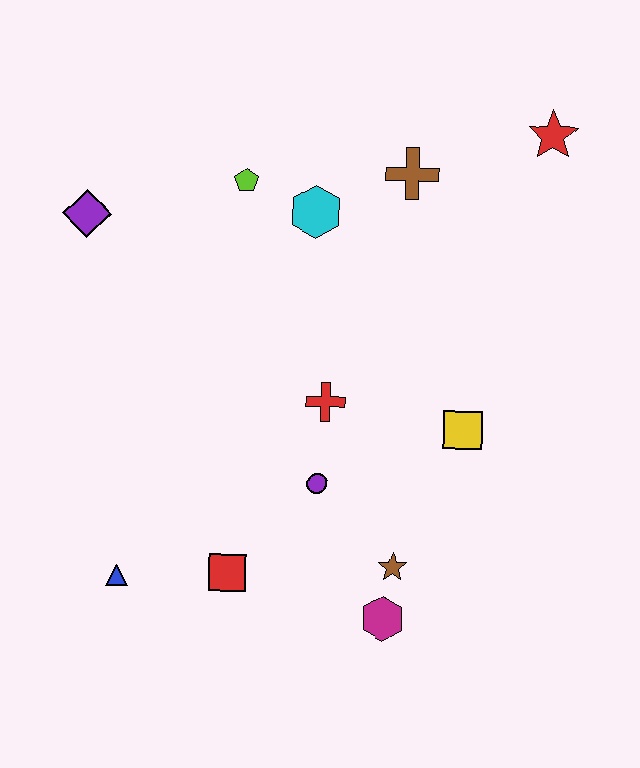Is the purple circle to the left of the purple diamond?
No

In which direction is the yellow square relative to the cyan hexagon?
The yellow square is below the cyan hexagon.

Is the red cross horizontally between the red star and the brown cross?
No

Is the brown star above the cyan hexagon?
No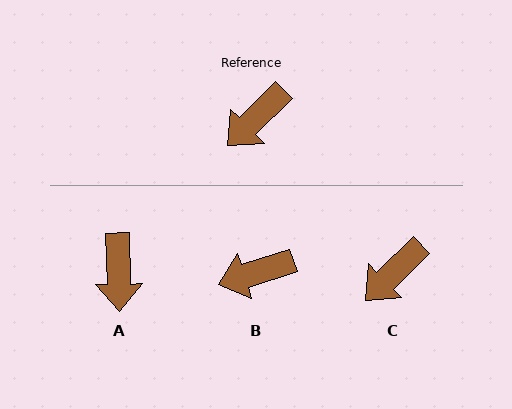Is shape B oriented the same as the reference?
No, it is off by about 27 degrees.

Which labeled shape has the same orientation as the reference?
C.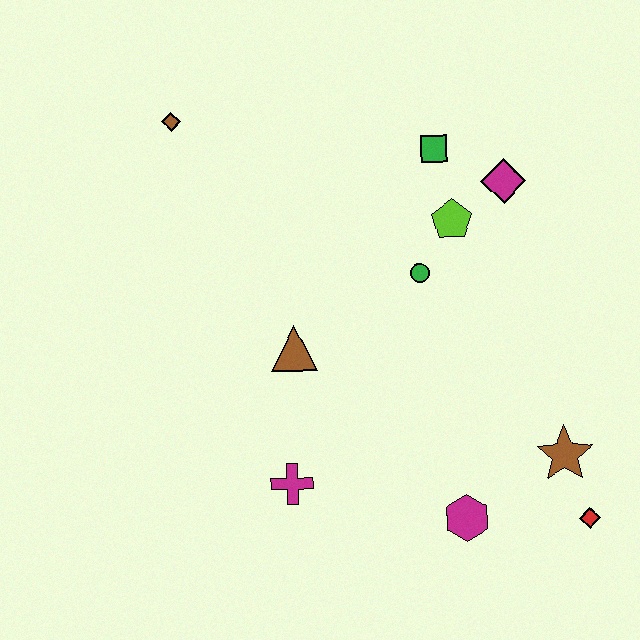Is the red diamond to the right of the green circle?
Yes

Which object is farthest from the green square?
The red diamond is farthest from the green square.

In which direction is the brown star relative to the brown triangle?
The brown star is to the right of the brown triangle.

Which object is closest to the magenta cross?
The brown triangle is closest to the magenta cross.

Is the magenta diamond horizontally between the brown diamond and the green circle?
No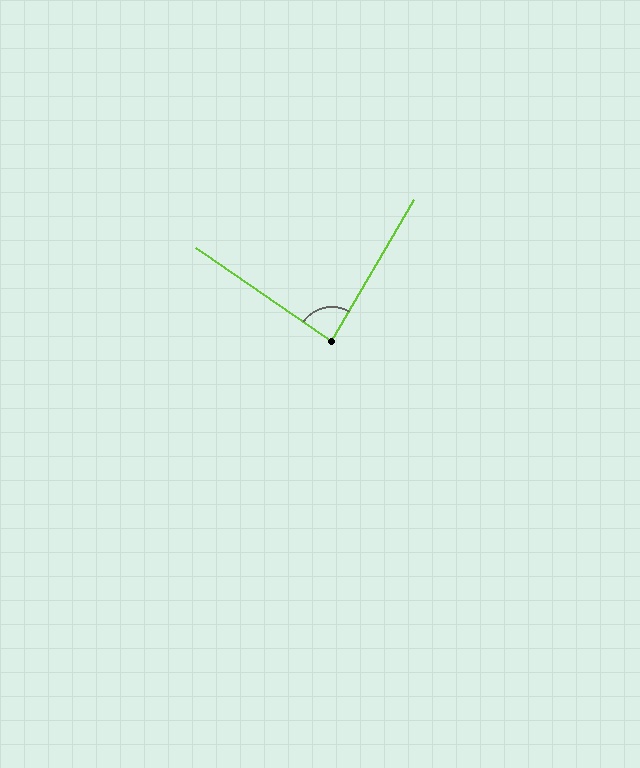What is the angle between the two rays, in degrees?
Approximately 85 degrees.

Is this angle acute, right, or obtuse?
It is approximately a right angle.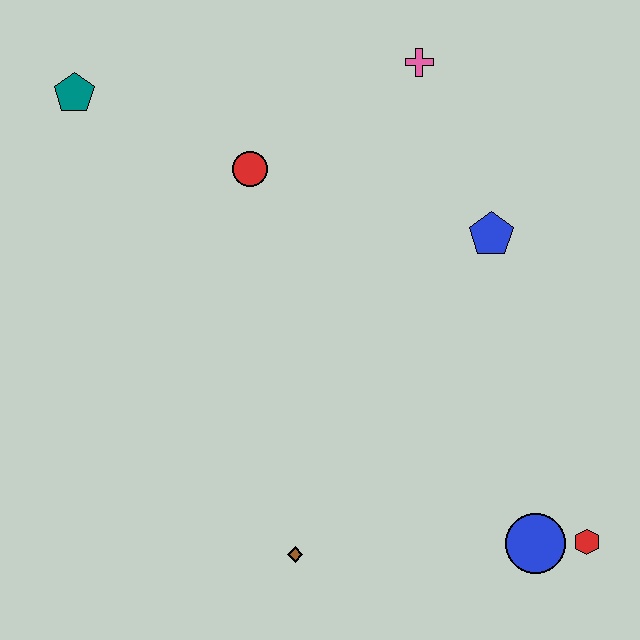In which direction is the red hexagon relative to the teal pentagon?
The red hexagon is to the right of the teal pentagon.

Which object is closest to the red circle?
The teal pentagon is closest to the red circle.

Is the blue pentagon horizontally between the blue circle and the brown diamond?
Yes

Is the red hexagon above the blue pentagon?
No